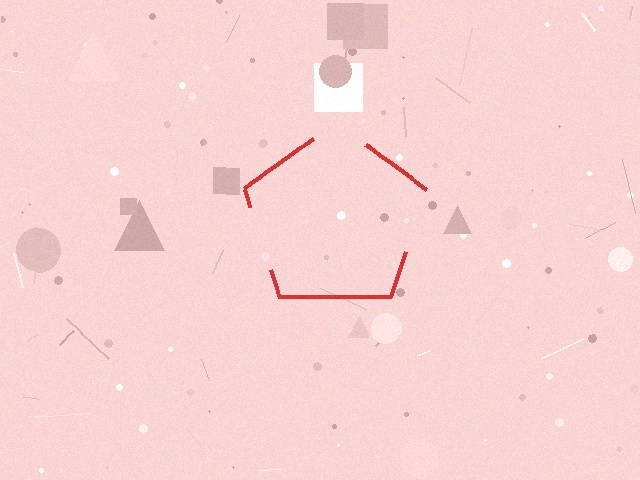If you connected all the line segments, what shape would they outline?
They would outline a pentagon.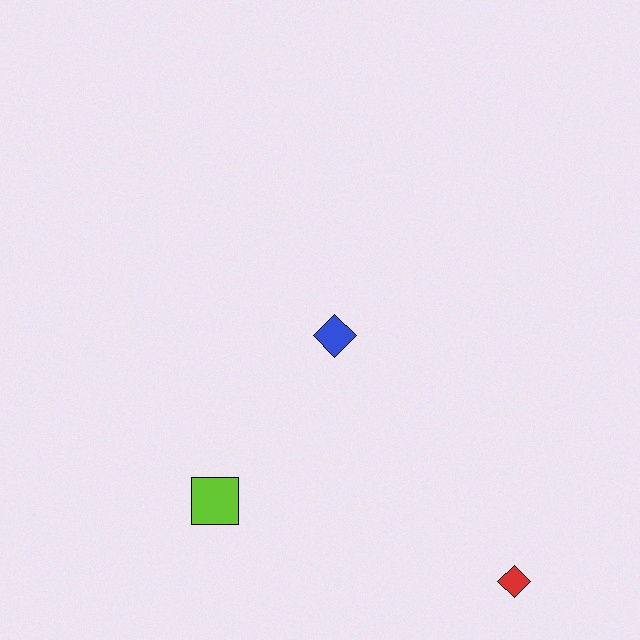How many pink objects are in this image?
There are no pink objects.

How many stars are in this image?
There are no stars.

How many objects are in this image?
There are 3 objects.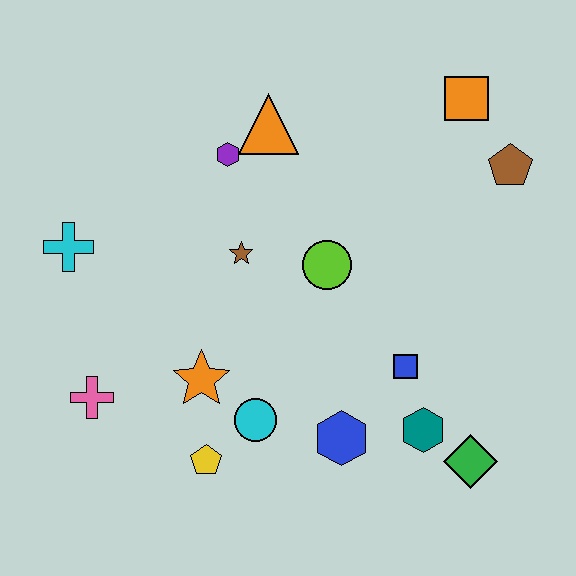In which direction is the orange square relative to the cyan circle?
The orange square is above the cyan circle.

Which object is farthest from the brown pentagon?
The pink cross is farthest from the brown pentagon.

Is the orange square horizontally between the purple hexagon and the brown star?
No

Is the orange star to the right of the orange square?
No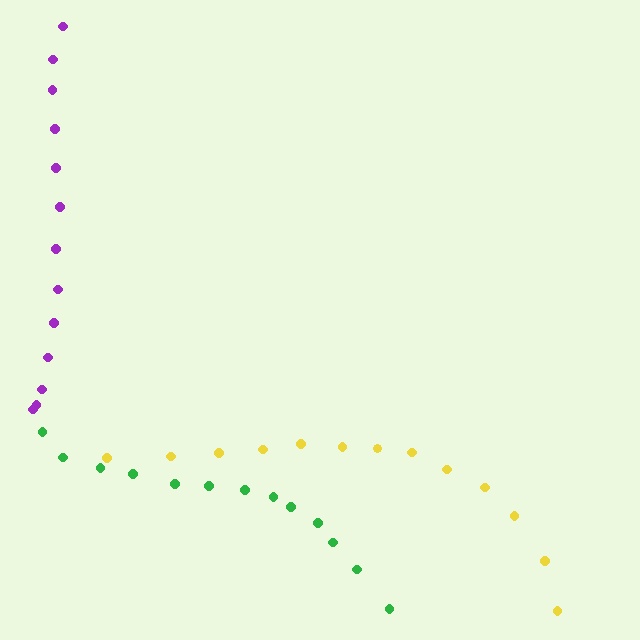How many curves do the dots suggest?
There are 3 distinct paths.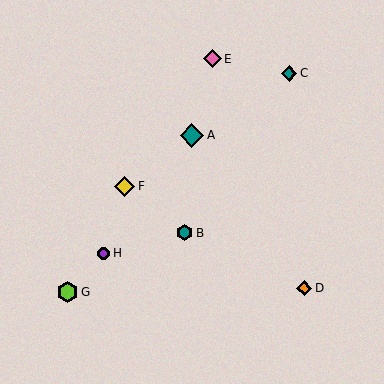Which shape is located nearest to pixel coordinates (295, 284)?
The orange diamond (labeled D) at (304, 288) is nearest to that location.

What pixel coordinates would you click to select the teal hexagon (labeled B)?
Click at (184, 233) to select the teal hexagon B.